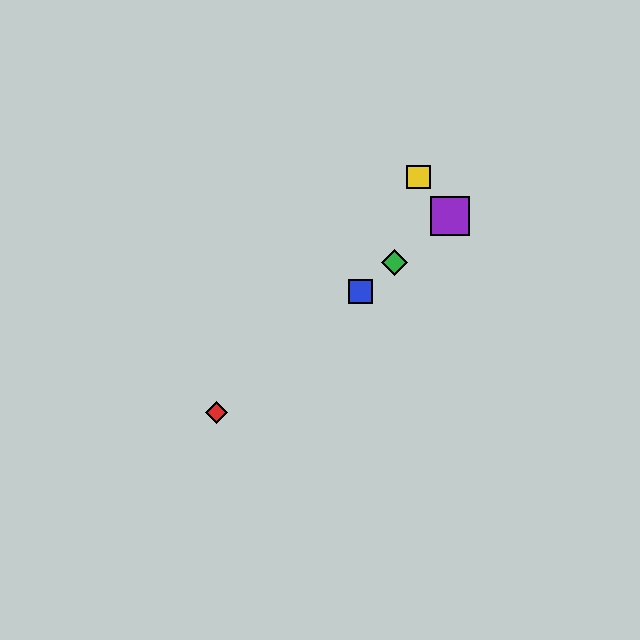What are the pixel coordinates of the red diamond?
The red diamond is at (216, 413).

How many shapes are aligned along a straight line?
4 shapes (the red diamond, the blue square, the green diamond, the purple square) are aligned along a straight line.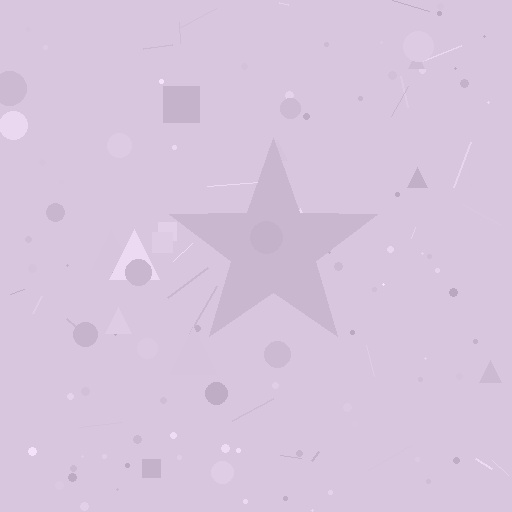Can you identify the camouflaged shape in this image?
The camouflaged shape is a star.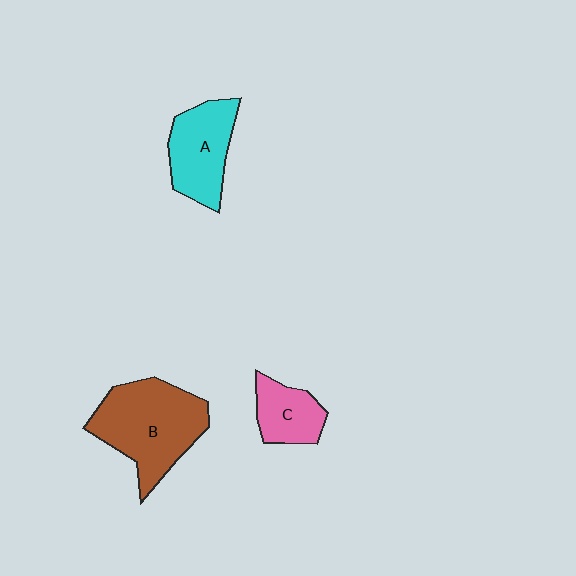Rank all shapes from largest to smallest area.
From largest to smallest: B (brown), A (cyan), C (pink).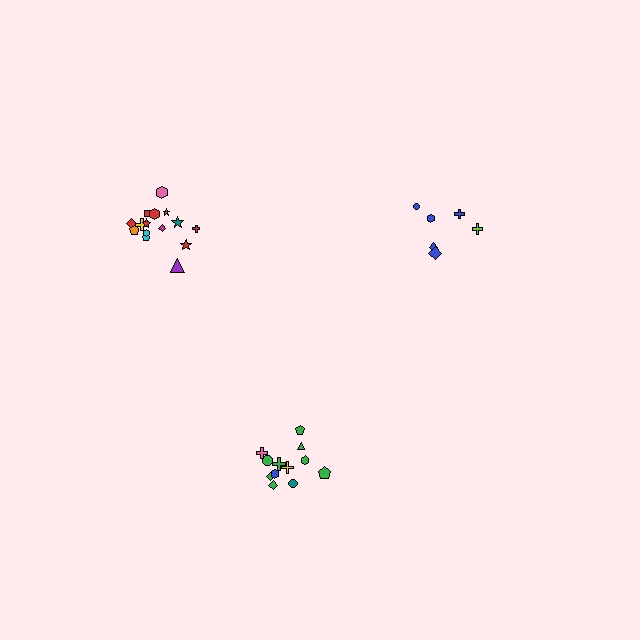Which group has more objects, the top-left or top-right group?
The top-left group.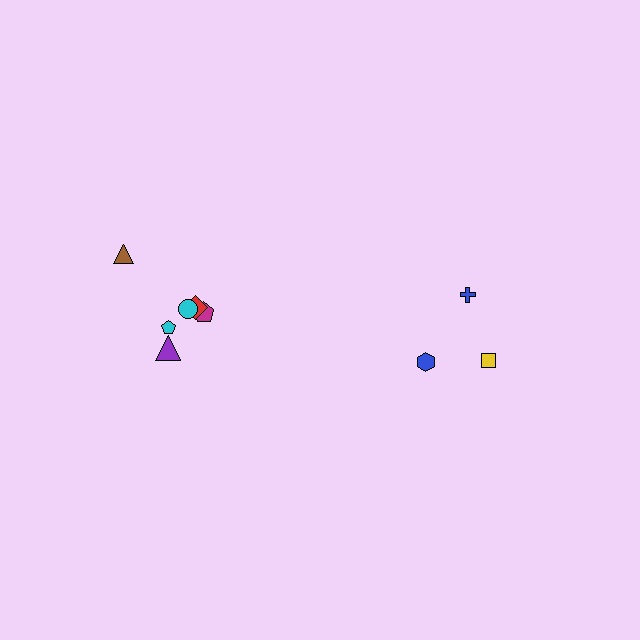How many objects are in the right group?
There are 3 objects.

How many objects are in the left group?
There are 6 objects.